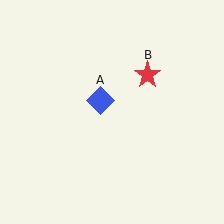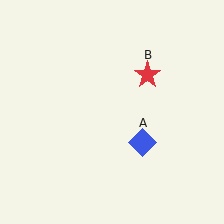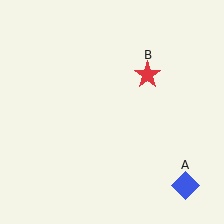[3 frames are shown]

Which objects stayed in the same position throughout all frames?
Red star (object B) remained stationary.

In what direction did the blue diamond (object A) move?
The blue diamond (object A) moved down and to the right.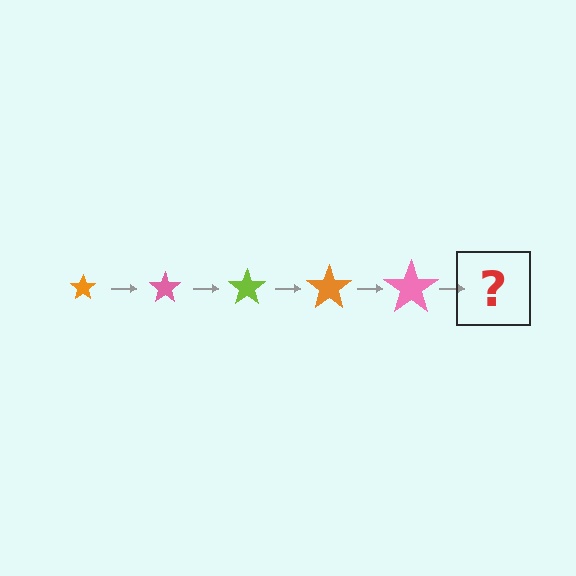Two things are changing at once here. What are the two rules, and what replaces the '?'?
The two rules are that the star grows larger each step and the color cycles through orange, pink, and lime. The '?' should be a lime star, larger than the previous one.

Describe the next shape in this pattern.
It should be a lime star, larger than the previous one.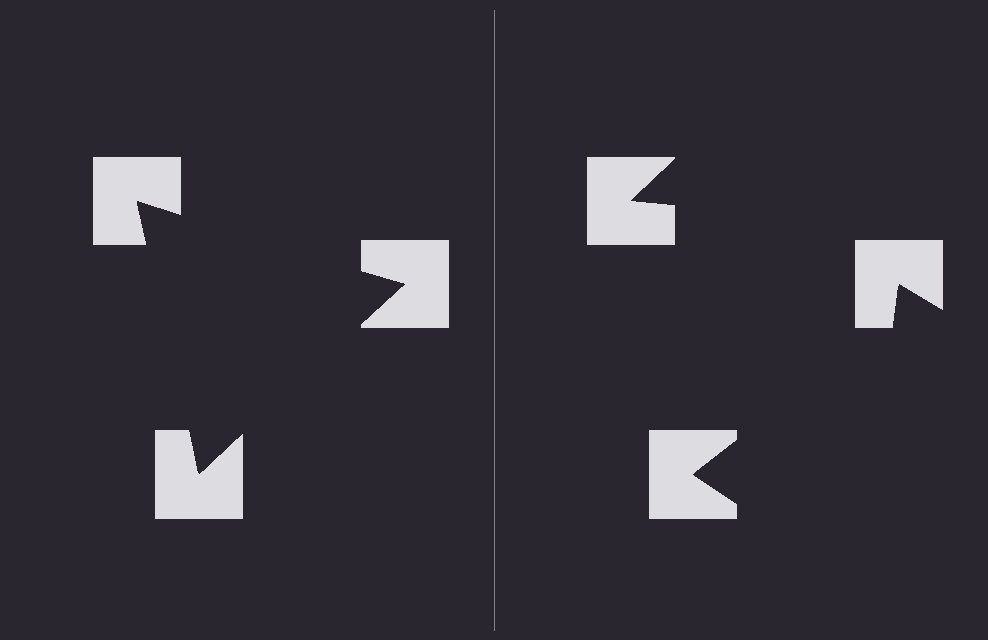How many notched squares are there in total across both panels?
6 — 3 on each side.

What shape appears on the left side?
An illusory triangle.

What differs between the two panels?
The notched squares are positioned identically on both sides; only the wedge orientations differ. On the left they align to a triangle; on the right they are misaligned.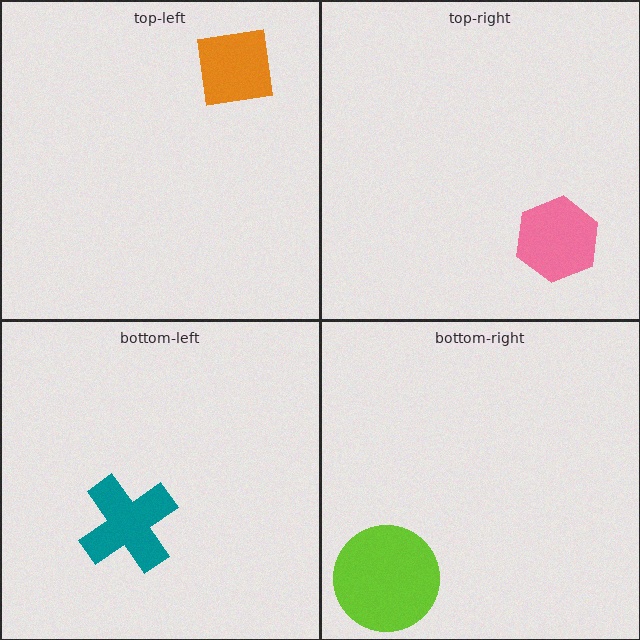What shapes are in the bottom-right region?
The lime circle.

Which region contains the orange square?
The top-left region.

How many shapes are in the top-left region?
1.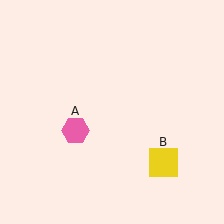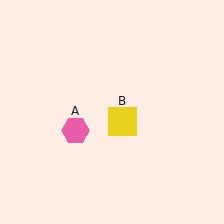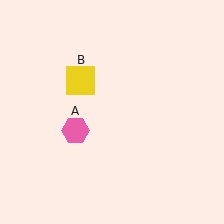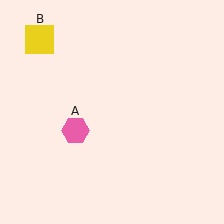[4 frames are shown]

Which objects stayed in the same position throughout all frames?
Pink hexagon (object A) remained stationary.